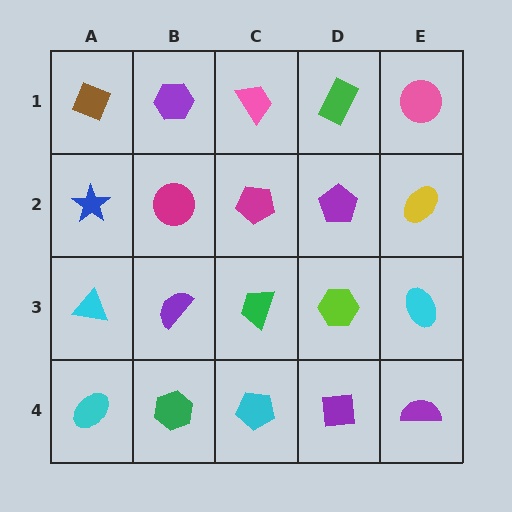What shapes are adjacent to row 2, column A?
A brown diamond (row 1, column A), a cyan triangle (row 3, column A), a magenta circle (row 2, column B).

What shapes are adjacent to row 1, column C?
A magenta pentagon (row 2, column C), a purple hexagon (row 1, column B), a green rectangle (row 1, column D).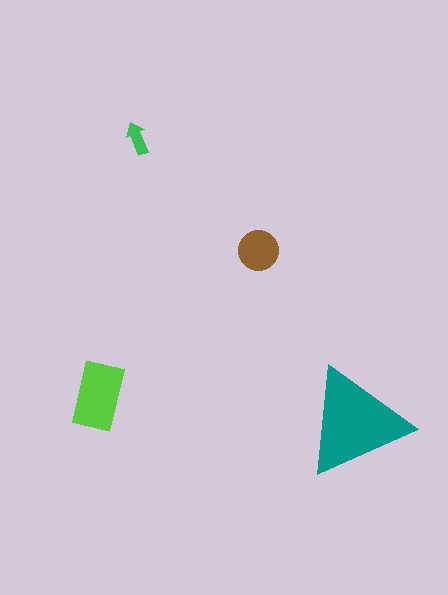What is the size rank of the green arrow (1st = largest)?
4th.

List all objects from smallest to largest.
The green arrow, the brown circle, the lime rectangle, the teal triangle.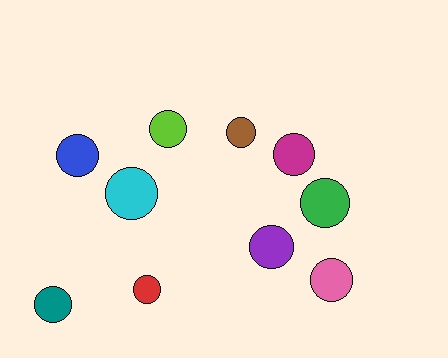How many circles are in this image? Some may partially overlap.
There are 10 circles.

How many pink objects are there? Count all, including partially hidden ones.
There is 1 pink object.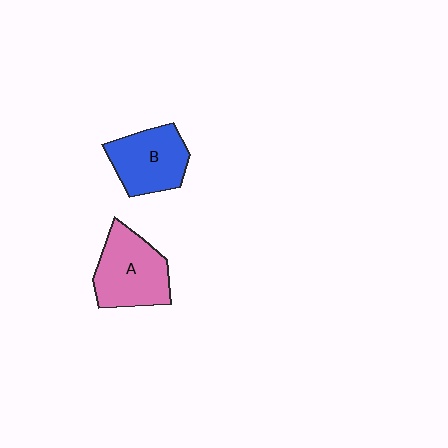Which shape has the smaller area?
Shape B (blue).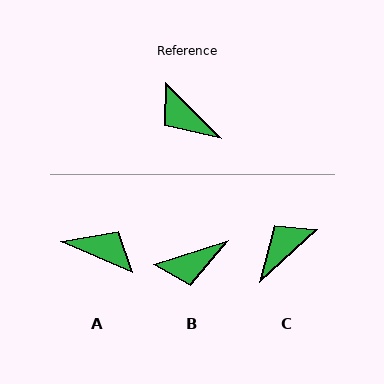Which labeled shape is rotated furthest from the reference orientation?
A, about 159 degrees away.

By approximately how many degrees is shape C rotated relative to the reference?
Approximately 93 degrees clockwise.